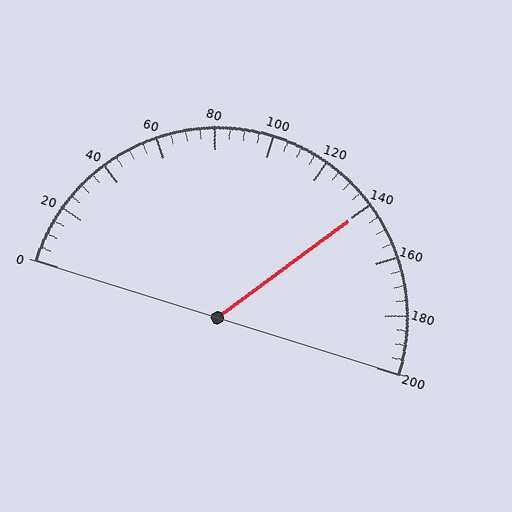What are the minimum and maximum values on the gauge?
The gauge ranges from 0 to 200.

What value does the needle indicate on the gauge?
The needle indicates approximately 140.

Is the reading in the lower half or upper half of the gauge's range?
The reading is in the upper half of the range (0 to 200).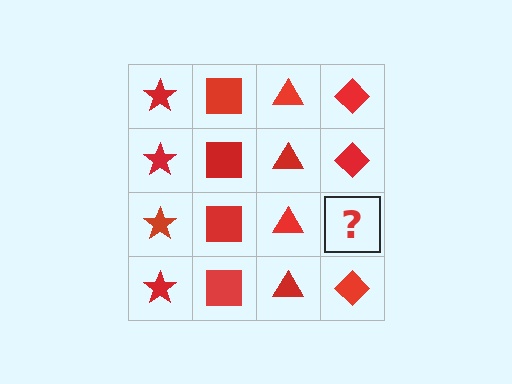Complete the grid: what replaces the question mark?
The question mark should be replaced with a red diamond.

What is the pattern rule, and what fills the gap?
The rule is that each column has a consistent shape. The gap should be filled with a red diamond.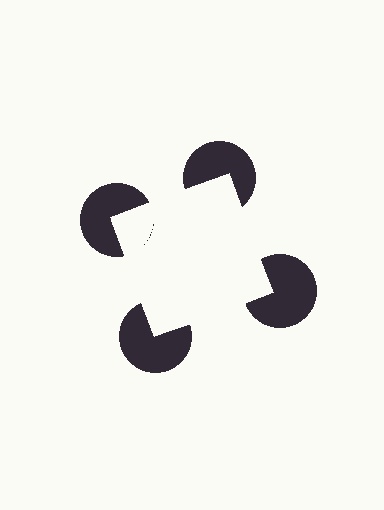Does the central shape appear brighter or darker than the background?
It typically appears slightly brighter than the background, even though no actual brightness change is drawn.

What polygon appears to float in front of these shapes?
An illusory square — its edges are inferred from the aligned wedge cuts in the pac-man discs, not physically drawn.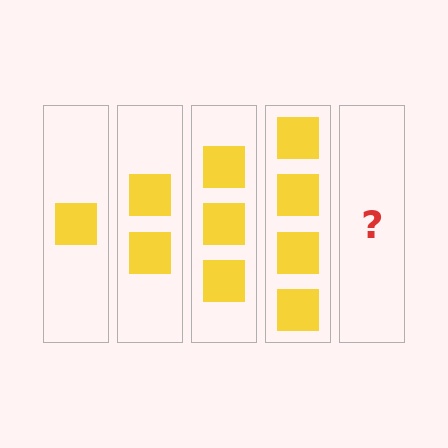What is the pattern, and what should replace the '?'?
The pattern is that each step adds one more square. The '?' should be 5 squares.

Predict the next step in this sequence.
The next step is 5 squares.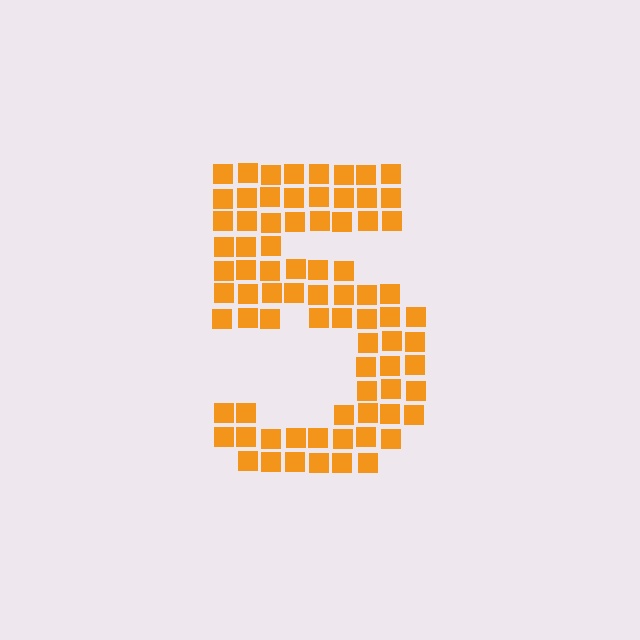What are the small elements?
The small elements are squares.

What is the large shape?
The large shape is the digit 5.